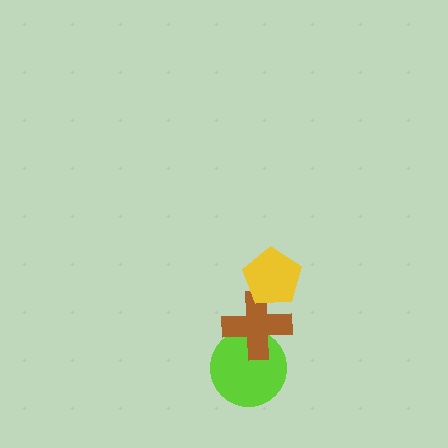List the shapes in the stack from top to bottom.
From top to bottom: the yellow pentagon, the brown cross, the lime circle.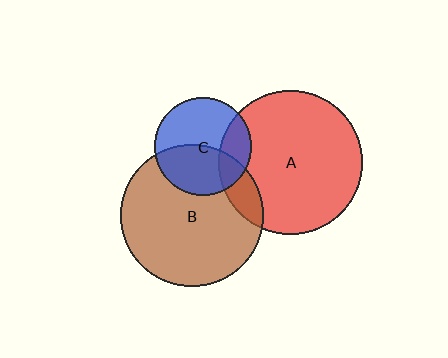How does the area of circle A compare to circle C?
Approximately 2.2 times.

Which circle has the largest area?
Circle A (red).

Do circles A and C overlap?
Yes.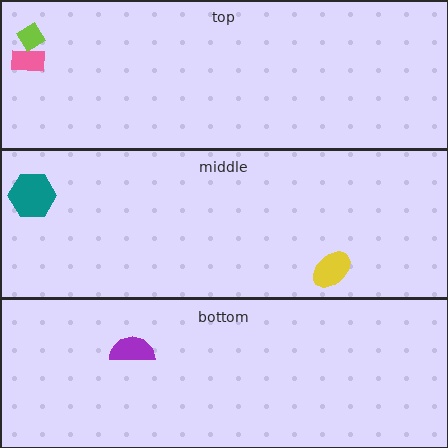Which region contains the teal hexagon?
The middle region.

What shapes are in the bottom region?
The purple semicircle.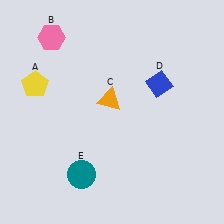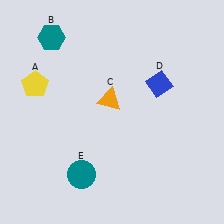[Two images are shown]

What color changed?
The hexagon (B) changed from pink in Image 1 to teal in Image 2.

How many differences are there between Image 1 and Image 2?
There is 1 difference between the two images.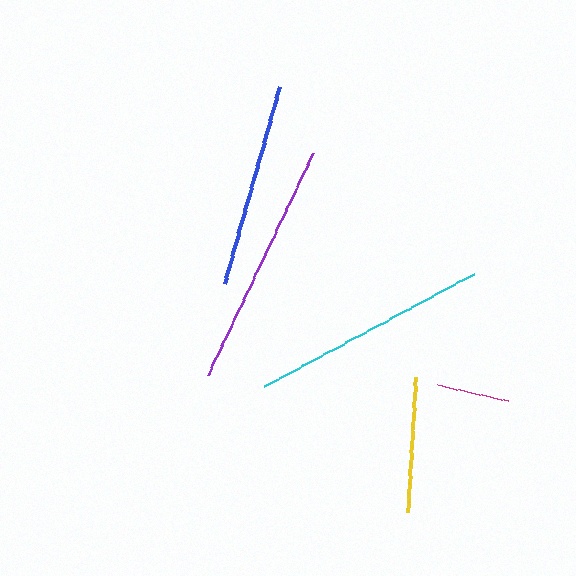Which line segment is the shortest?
The magenta line is the shortest at approximately 73 pixels.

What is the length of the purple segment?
The purple segment is approximately 246 pixels long.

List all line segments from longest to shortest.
From longest to shortest: purple, cyan, blue, yellow, magenta.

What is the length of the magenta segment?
The magenta segment is approximately 73 pixels long.